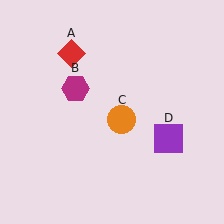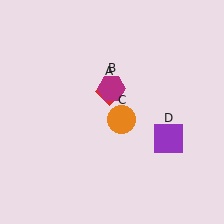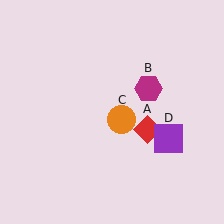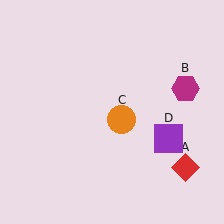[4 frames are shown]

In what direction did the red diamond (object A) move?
The red diamond (object A) moved down and to the right.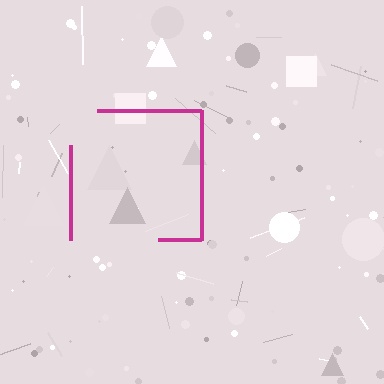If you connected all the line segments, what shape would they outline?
They would outline a square.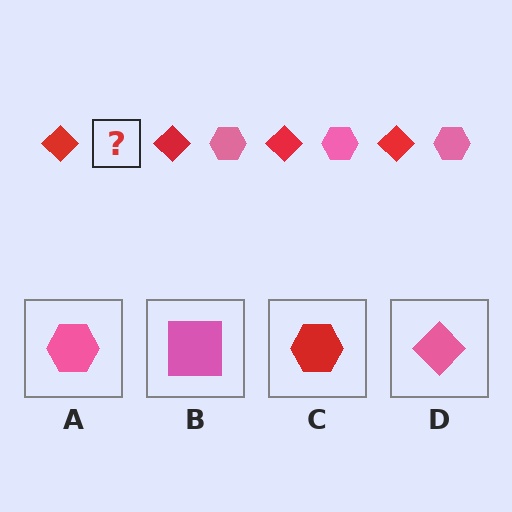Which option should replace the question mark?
Option A.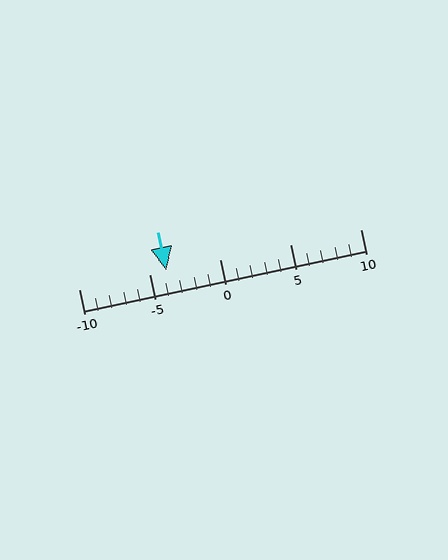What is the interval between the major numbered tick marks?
The major tick marks are spaced 5 units apart.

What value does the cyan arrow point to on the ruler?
The cyan arrow points to approximately -4.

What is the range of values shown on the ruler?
The ruler shows values from -10 to 10.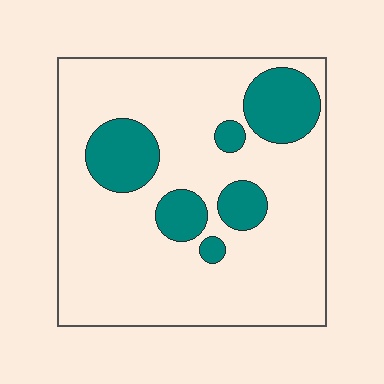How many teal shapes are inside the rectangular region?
6.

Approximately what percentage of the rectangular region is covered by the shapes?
Approximately 20%.